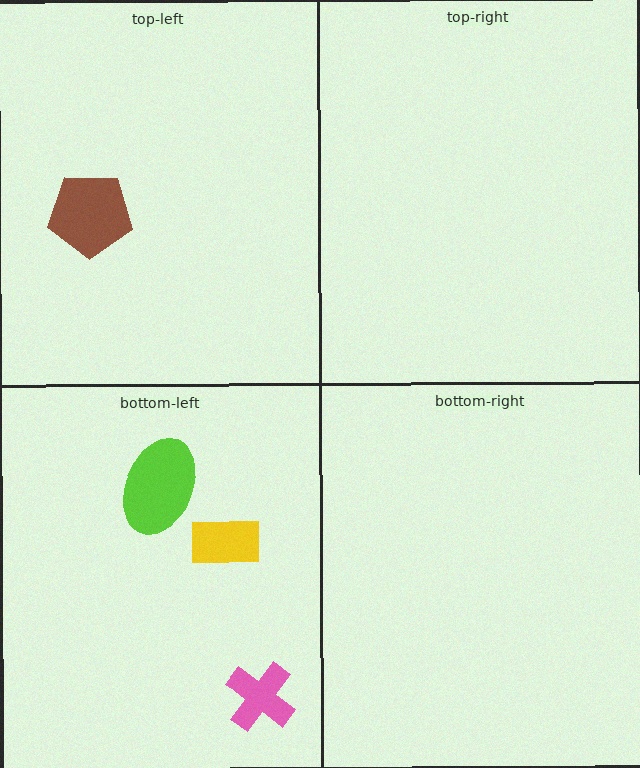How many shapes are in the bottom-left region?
3.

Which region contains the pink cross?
The bottom-left region.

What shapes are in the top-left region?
The brown pentagon.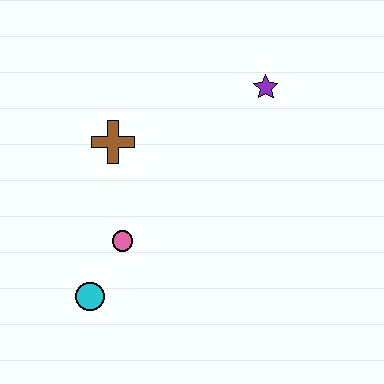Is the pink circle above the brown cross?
No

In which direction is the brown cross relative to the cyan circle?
The brown cross is above the cyan circle.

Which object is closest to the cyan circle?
The pink circle is closest to the cyan circle.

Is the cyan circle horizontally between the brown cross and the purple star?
No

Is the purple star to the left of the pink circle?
No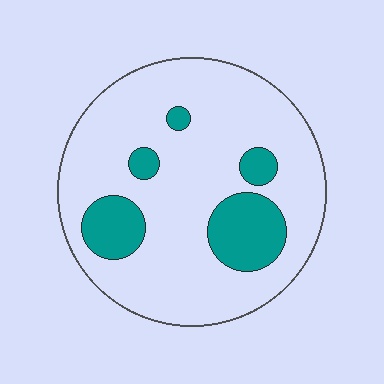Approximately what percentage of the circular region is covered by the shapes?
Approximately 20%.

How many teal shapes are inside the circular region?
5.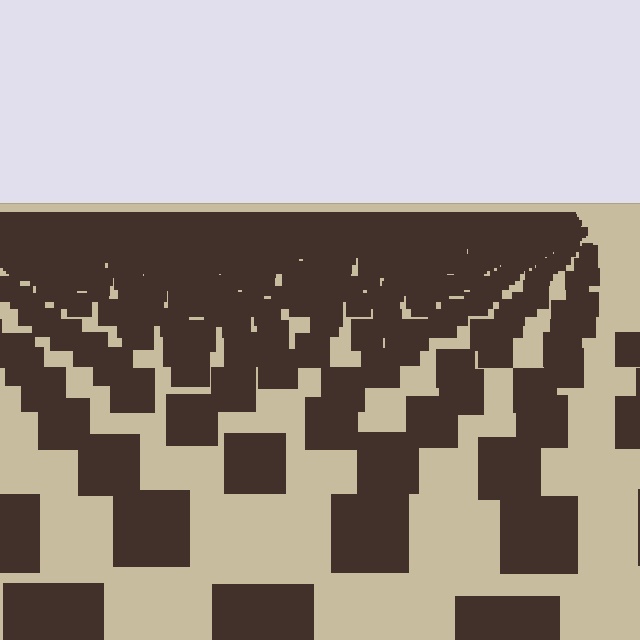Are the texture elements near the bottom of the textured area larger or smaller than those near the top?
Larger. Near the bottom, elements are closer to the viewer and appear at a bigger on-screen size.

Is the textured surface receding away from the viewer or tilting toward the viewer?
The surface is receding away from the viewer. Texture elements get smaller and denser toward the top.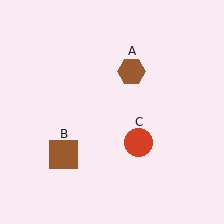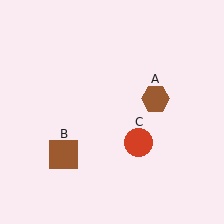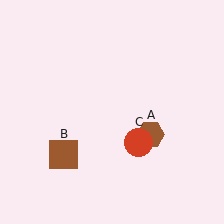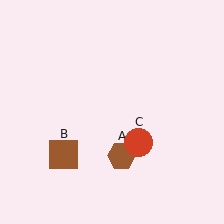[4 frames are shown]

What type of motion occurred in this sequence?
The brown hexagon (object A) rotated clockwise around the center of the scene.